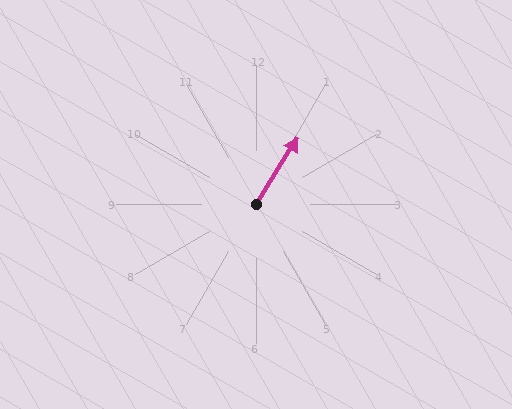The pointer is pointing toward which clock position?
Roughly 1 o'clock.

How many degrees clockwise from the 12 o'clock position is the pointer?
Approximately 32 degrees.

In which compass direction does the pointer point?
Northeast.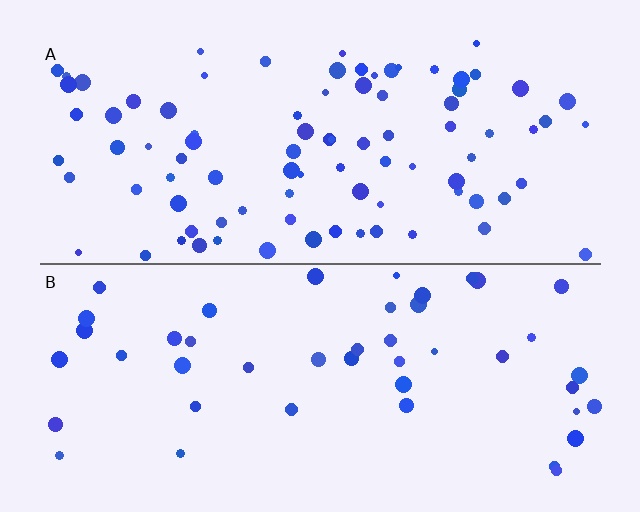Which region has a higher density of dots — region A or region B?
A (the top).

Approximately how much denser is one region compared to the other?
Approximately 1.9× — region A over region B.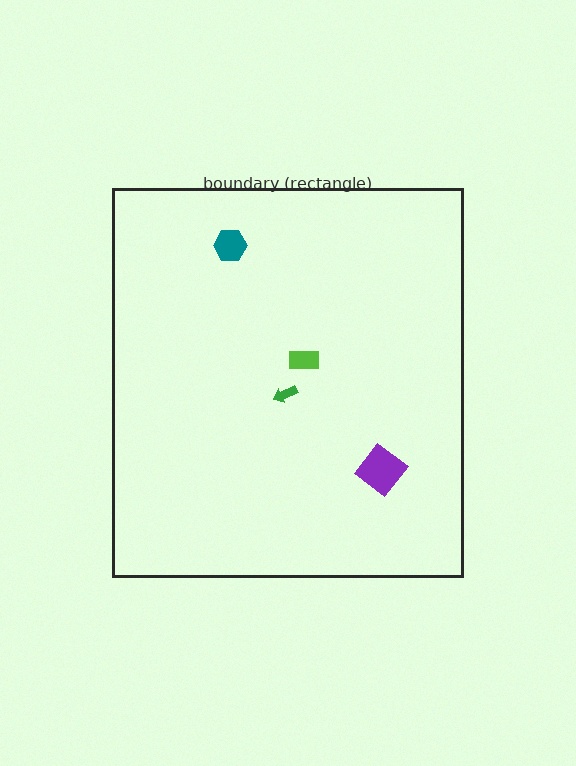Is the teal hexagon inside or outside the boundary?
Inside.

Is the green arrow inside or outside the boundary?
Inside.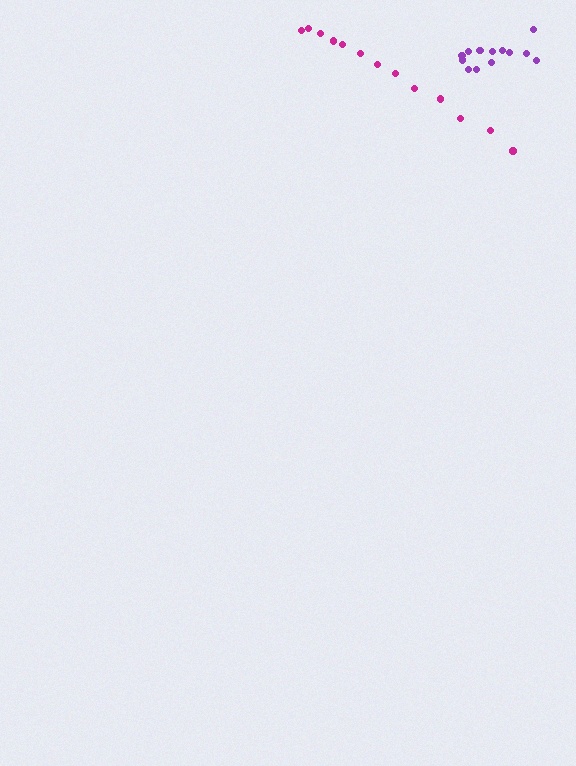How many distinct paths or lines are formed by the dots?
There are 2 distinct paths.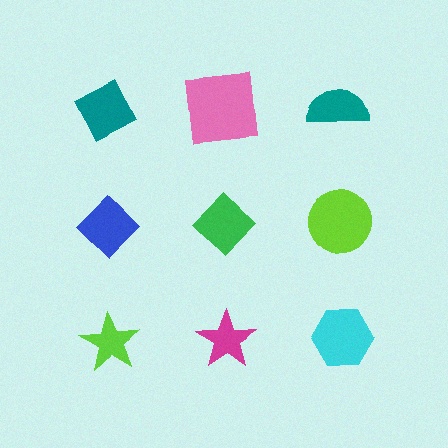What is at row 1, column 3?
A teal semicircle.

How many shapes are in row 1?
3 shapes.